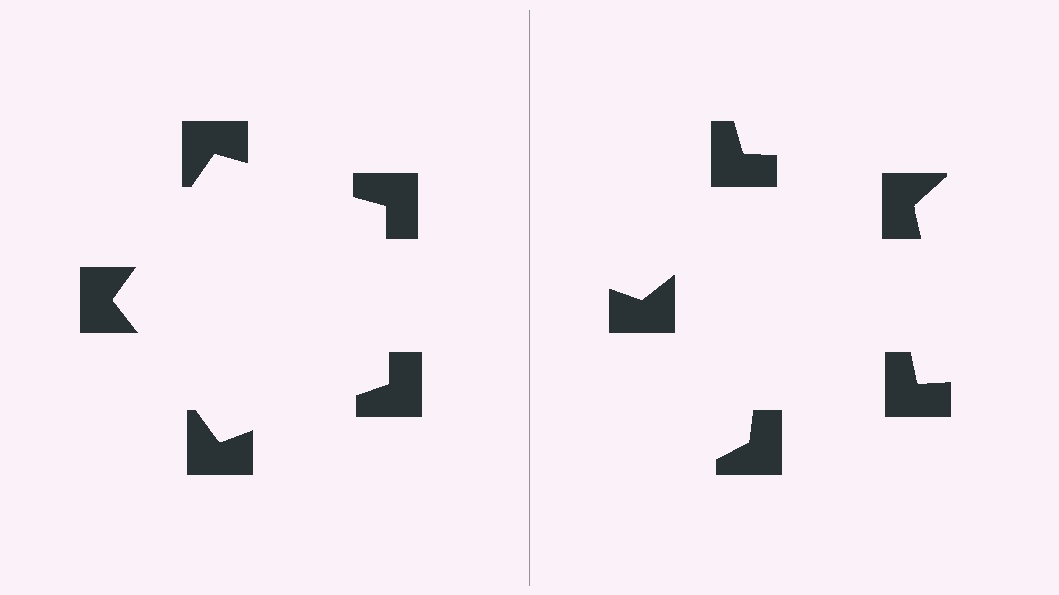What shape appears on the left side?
An illusory pentagon.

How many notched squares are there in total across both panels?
10 — 5 on each side.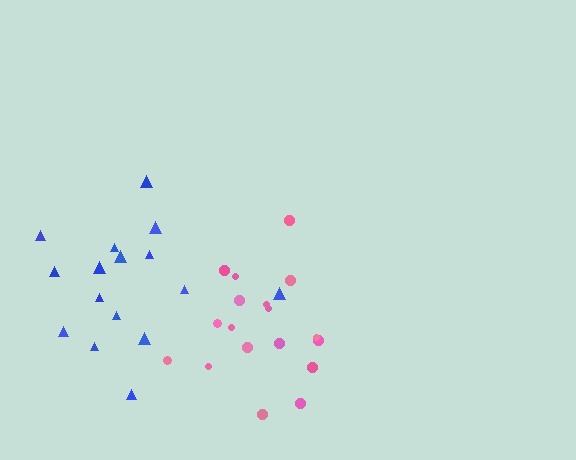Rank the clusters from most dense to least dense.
pink, blue.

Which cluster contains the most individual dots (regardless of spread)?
Pink (18).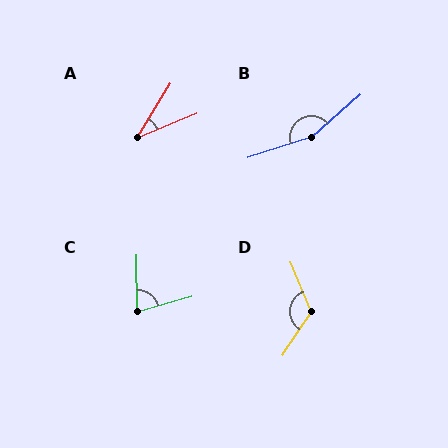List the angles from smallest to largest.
A (36°), C (75°), D (124°), B (157°).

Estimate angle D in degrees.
Approximately 124 degrees.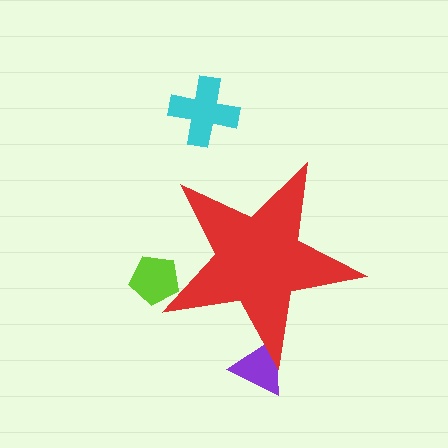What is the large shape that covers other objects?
A red star.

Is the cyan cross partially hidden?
No, the cyan cross is fully visible.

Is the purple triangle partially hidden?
Yes, the purple triangle is partially hidden behind the red star.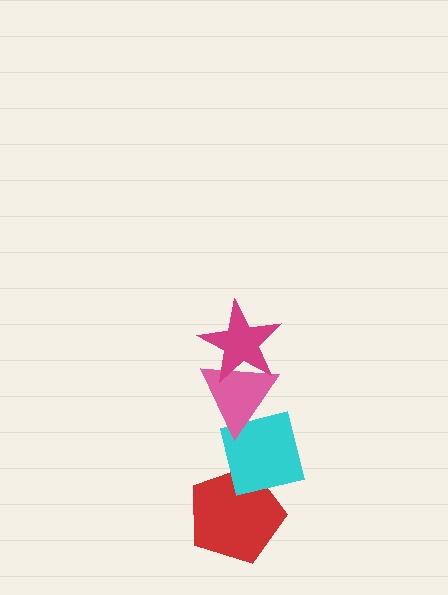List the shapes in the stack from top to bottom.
From top to bottom: the magenta star, the pink triangle, the cyan square, the red pentagon.